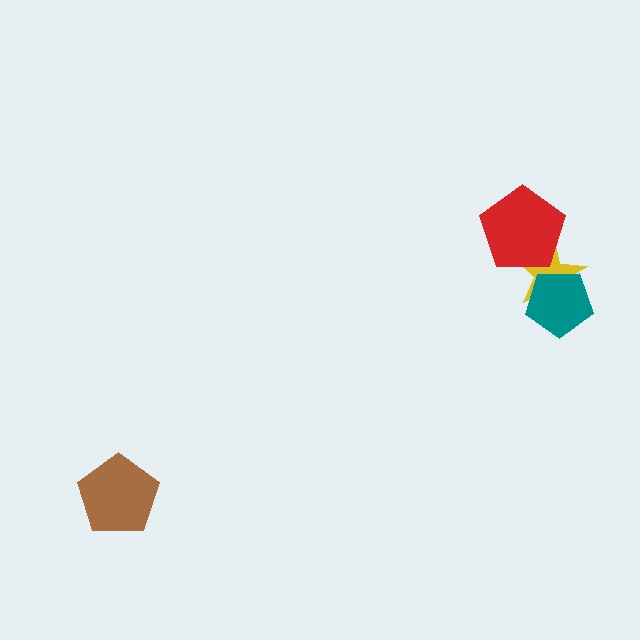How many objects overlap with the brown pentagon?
0 objects overlap with the brown pentagon.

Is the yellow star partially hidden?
Yes, it is partially covered by another shape.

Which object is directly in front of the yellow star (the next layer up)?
The red pentagon is directly in front of the yellow star.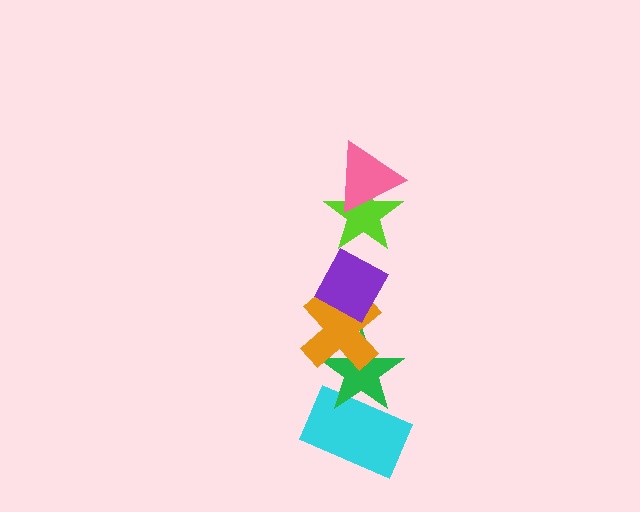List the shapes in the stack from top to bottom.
From top to bottom: the pink triangle, the lime star, the purple diamond, the orange cross, the green star, the cyan rectangle.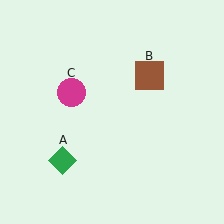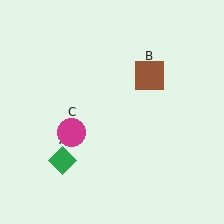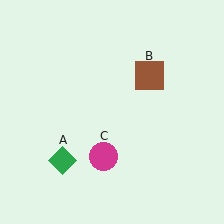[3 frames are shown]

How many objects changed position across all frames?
1 object changed position: magenta circle (object C).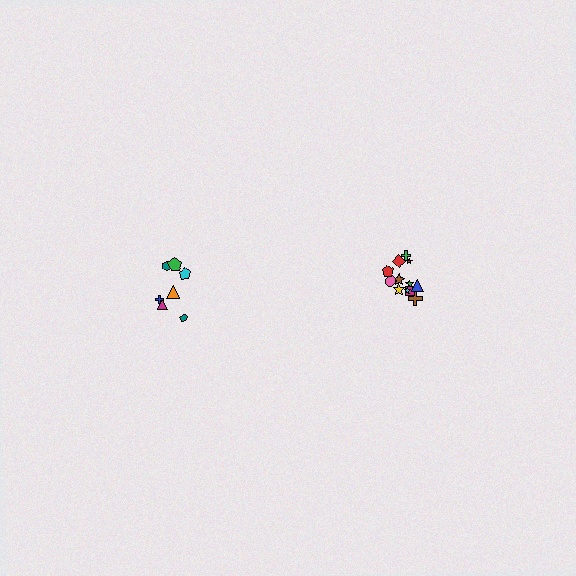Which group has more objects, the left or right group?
The right group.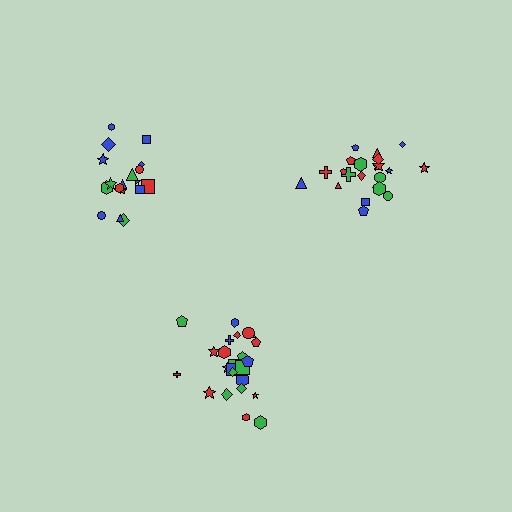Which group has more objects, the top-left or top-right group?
The top-right group.